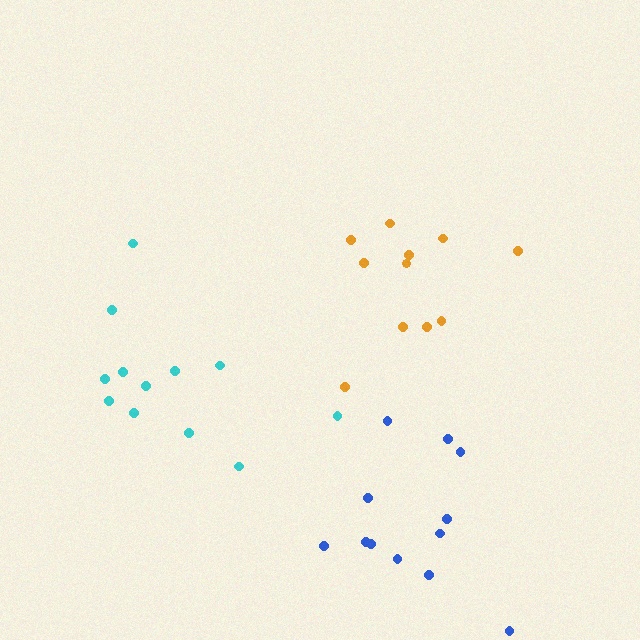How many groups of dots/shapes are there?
There are 3 groups.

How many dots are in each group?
Group 1: 12 dots, Group 2: 11 dots, Group 3: 12 dots (35 total).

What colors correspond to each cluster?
The clusters are colored: cyan, orange, blue.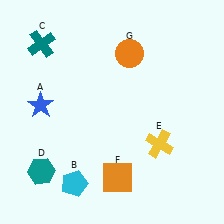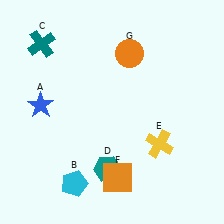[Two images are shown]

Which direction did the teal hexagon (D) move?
The teal hexagon (D) moved right.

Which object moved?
The teal hexagon (D) moved right.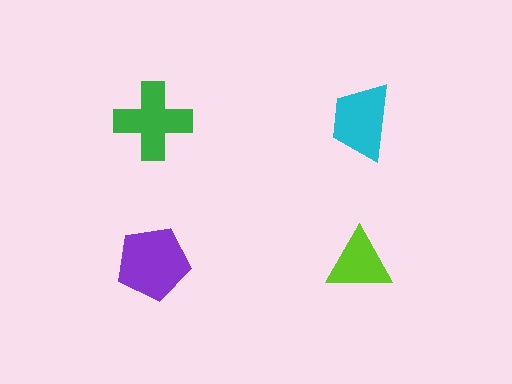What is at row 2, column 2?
A lime triangle.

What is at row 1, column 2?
A cyan trapezoid.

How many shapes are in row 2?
2 shapes.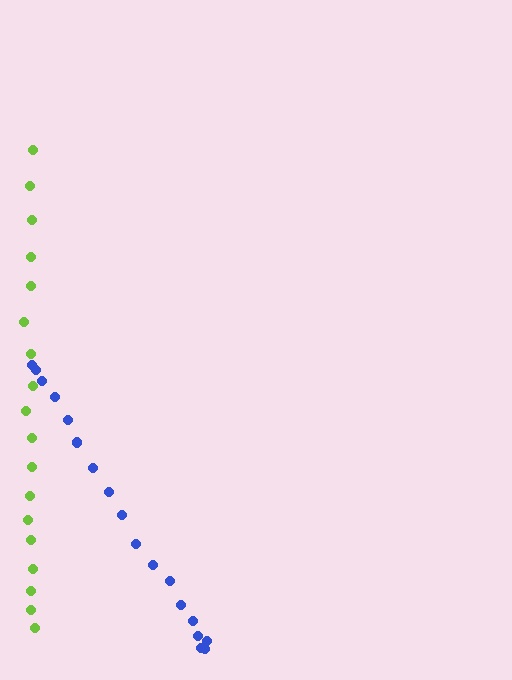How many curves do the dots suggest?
There are 2 distinct paths.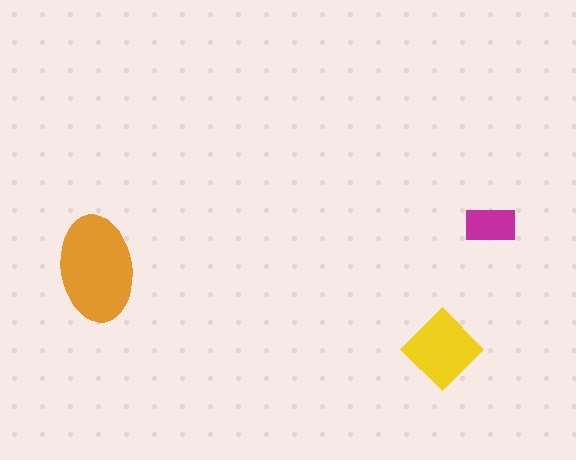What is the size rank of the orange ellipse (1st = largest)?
1st.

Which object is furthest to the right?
The magenta rectangle is rightmost.